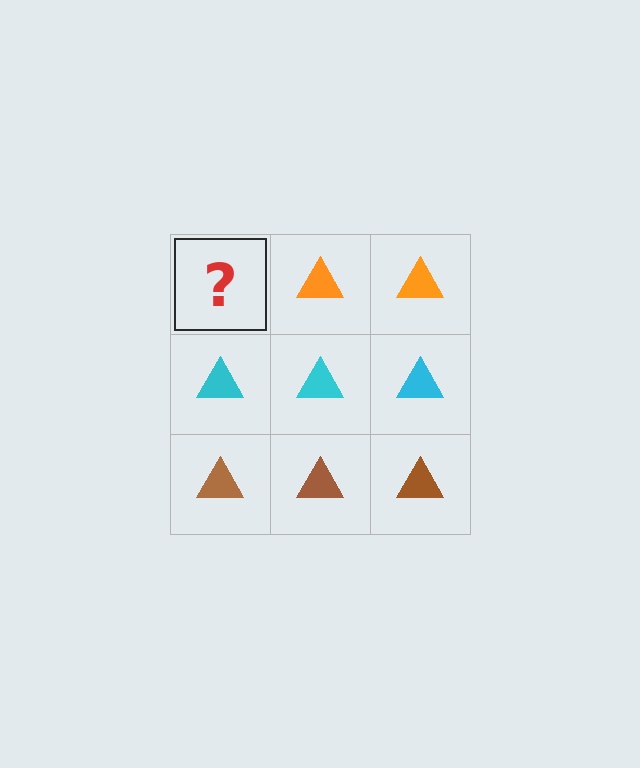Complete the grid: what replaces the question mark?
The question mark should be replaced with an orange triangle.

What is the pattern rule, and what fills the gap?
The rule is that each row has a consistent color. The gap should be filled with an orange triangle.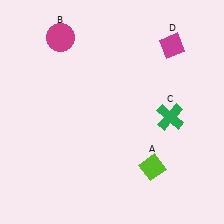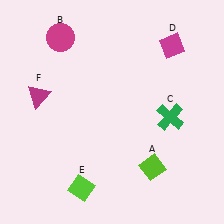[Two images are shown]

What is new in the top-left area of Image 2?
A magenta triangle (F) was added in the top-left area of Image 2.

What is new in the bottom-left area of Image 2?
A lime diamond (E) was added in the bottom-left area of Image 2.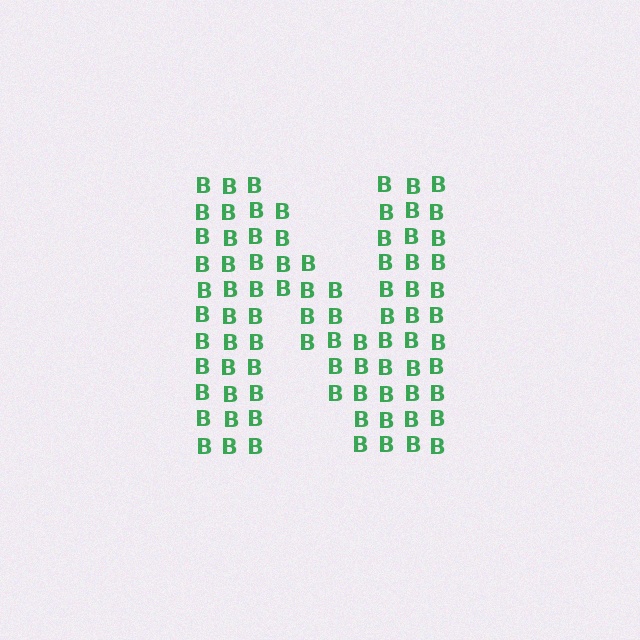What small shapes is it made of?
It is made of small letter B's.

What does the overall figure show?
The overall figure shows the letter N.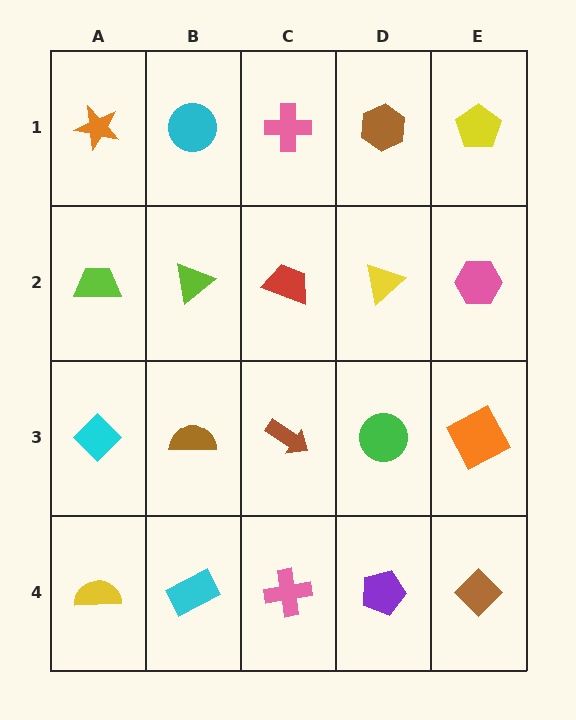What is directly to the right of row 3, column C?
A green circle.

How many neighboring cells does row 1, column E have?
2.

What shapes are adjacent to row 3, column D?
A yellow triangle (row 2, column D), a purple pentagon (row 4, column D), a brown arrow (row 3, column C), an orange square (row 3, column E).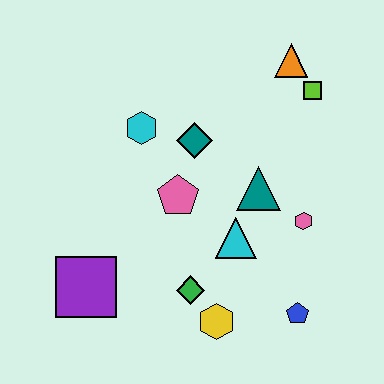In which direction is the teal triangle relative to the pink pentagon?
The teal triangle is to the right of the pink pentagon.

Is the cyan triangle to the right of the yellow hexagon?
Yes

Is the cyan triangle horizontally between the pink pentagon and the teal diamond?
No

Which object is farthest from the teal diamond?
The blue pentagon is farthest from the teal diamond.